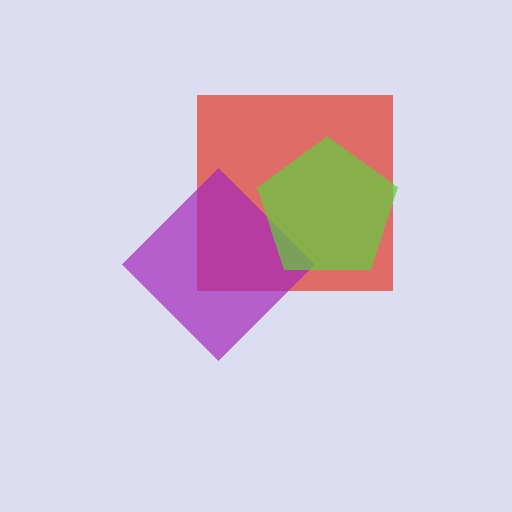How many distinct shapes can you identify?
There are 3 distinct shapes: a red square, a purple diamond, a lime pentagon.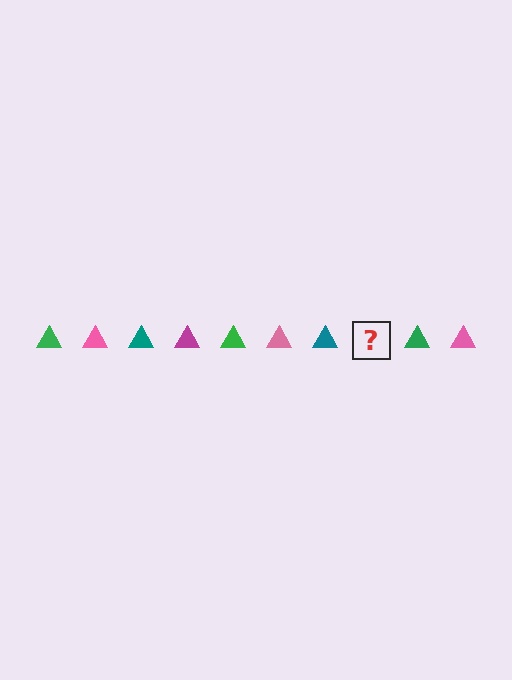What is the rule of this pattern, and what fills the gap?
The rule is that the pattern cycles through green, pink, teal, magenta triangles. The gap should be filled with a magenta triangle.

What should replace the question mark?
The question mark should be replaced with a magenta triangle.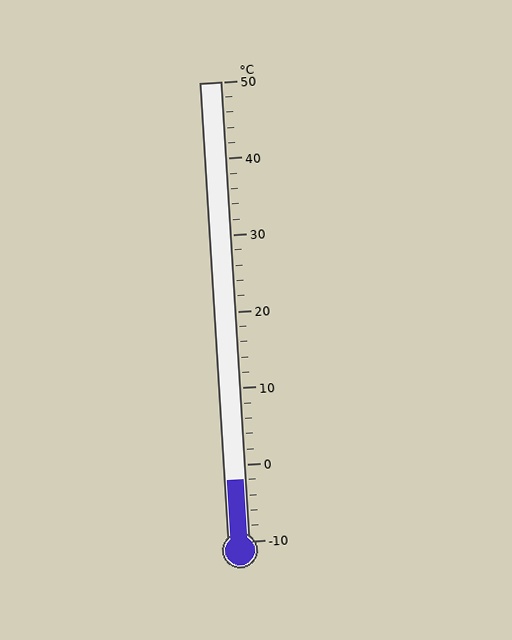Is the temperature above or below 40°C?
The temperature is below 40°C.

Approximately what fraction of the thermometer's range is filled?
The thermometer is filled to approximately 15% of its range.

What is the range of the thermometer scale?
The thermometer scale ranges from -10°C to 50°C.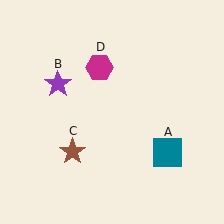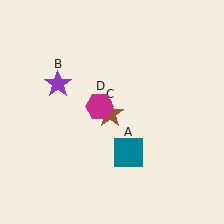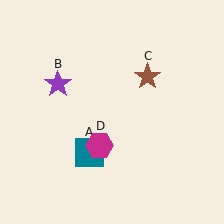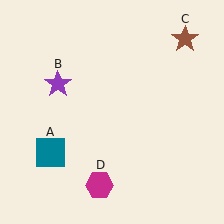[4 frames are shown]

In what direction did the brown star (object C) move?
The brown star (object C) moved up and to the right.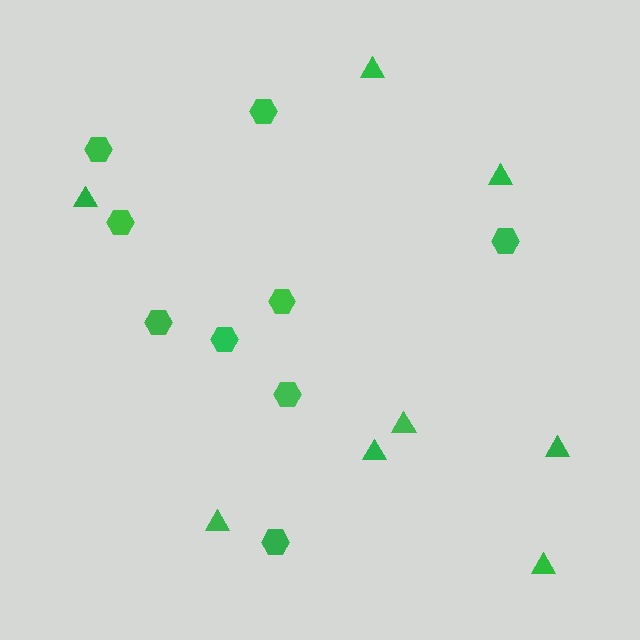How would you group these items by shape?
There are 2 groups: one group of triangles (8) and one group of hexagons (9).